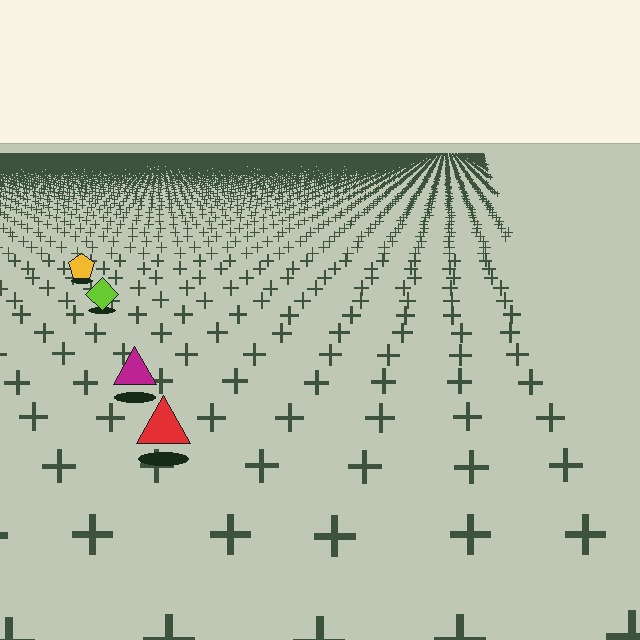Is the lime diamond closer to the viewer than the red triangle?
No. The red triangle is closer — you can tell from the texture gradient: the ground texture is coarser near it.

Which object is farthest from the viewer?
The yellow pentagon is farthest from the viewer. It appears smaller and the ground texture around it is denser.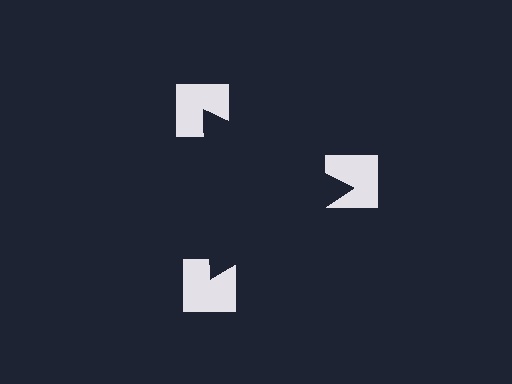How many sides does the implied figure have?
3 sides.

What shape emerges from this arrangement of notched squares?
An illusory triangle — its edges are inferred from the aligned wedge cuts in the notched squares, not physically drawn.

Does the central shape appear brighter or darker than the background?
It typically appears slightly darker than the background, even though no actual brightness change is drawn.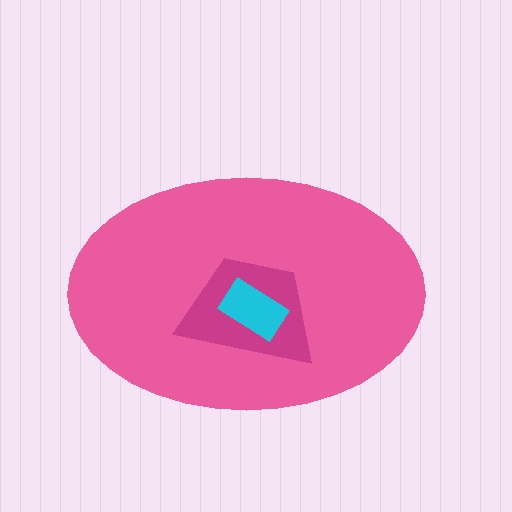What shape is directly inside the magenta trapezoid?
The cyan rectangle.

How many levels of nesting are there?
3.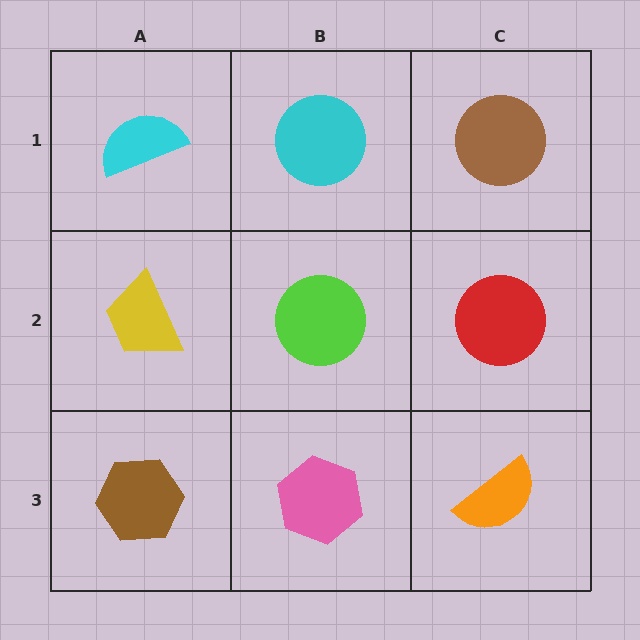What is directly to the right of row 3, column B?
An orange semicircle.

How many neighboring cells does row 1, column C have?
2.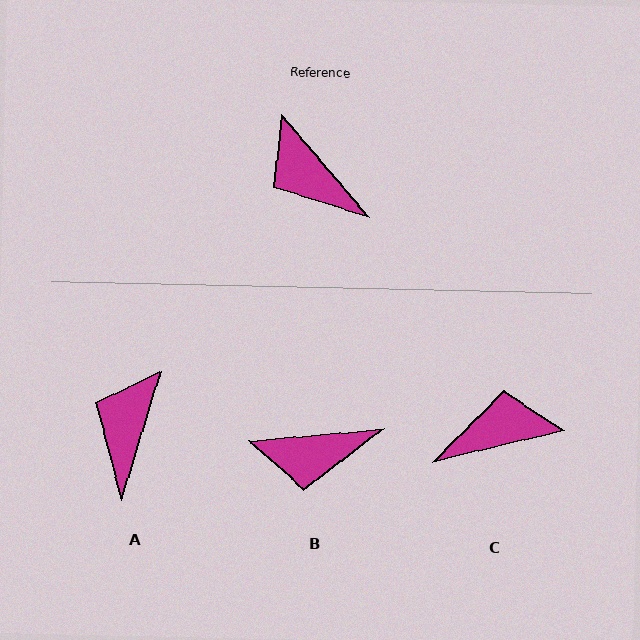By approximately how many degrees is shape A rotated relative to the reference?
Approximately 58 degrees clockwise.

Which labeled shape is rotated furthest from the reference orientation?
C, about 118 degrees away.